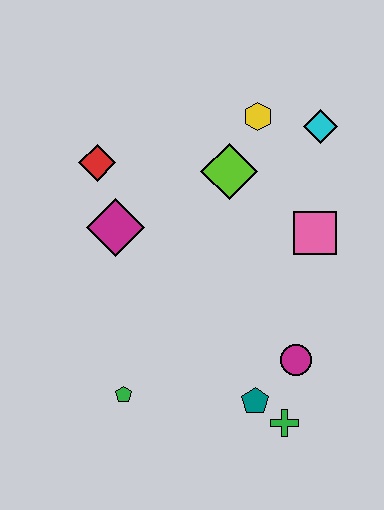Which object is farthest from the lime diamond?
The green cross is farthest from the lime diamond.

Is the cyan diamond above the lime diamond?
Yes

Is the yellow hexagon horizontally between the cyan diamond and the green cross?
No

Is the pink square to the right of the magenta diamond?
Yes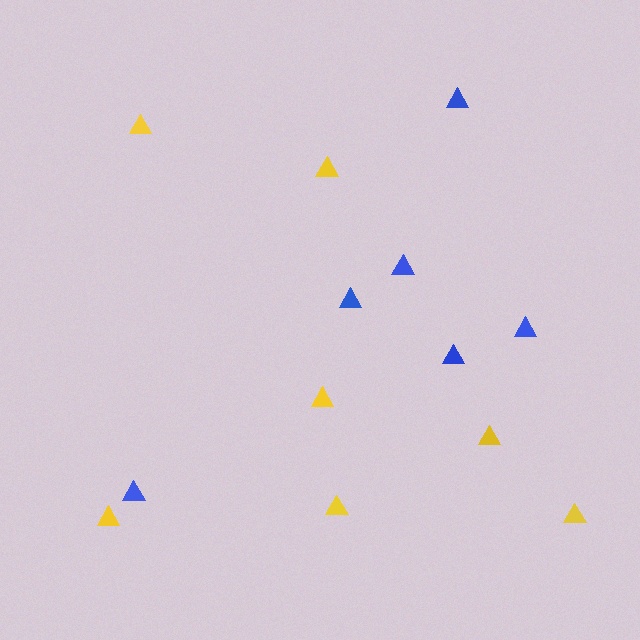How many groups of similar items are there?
There are 2 groups: one group of yellow triangles (7) and one group of blue triangles (6).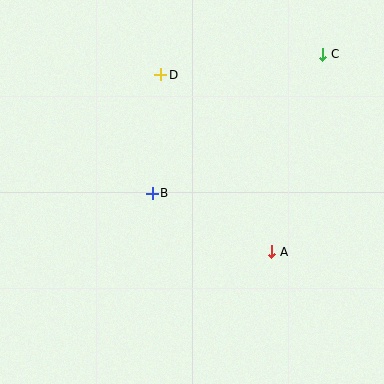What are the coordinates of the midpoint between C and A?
The midpoint between C and A is at (297, 153).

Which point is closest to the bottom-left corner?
Point B is closest to the bottom-left corner.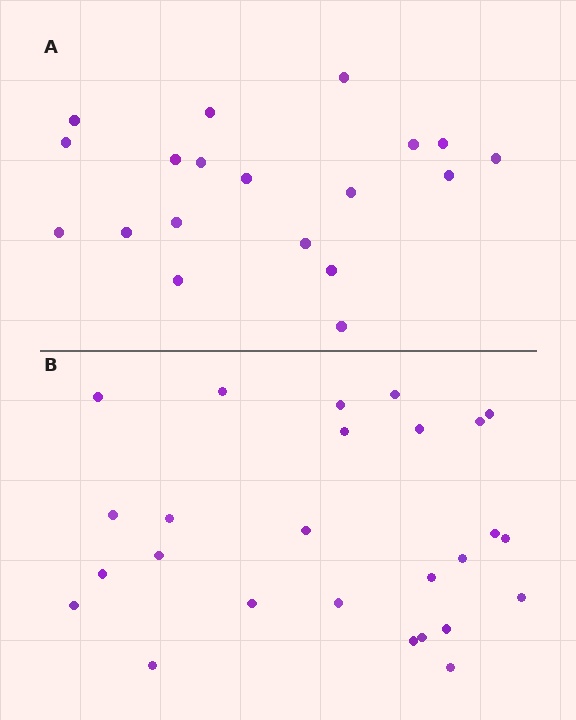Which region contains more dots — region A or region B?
Region B (the bottom region) has more dots.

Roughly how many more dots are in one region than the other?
Region B has roughly 8 or so more dots than region A.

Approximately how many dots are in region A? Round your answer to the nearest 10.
About 20 dots. (The exact count is 19, which rounds to 20.)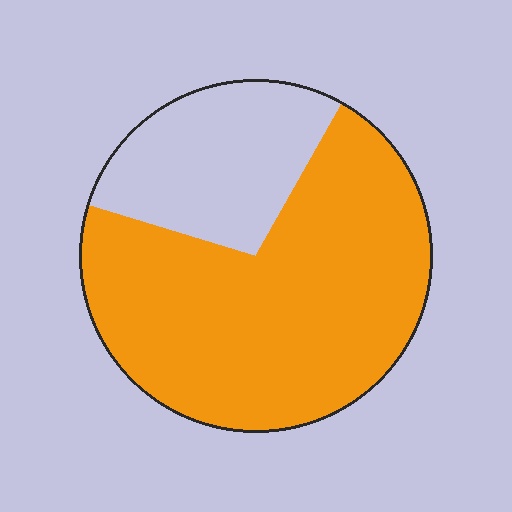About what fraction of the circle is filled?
About three quarters (3/4).